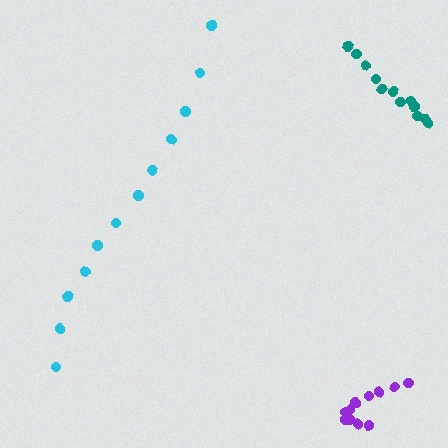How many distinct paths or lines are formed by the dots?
There are 3 distinct paths.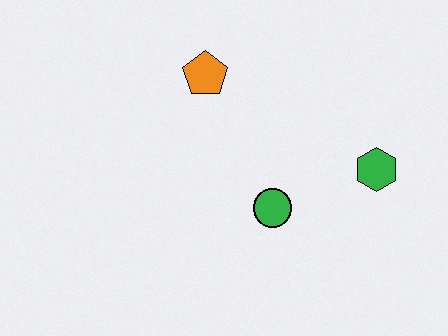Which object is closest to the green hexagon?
The green circle is closest to the green hexagon.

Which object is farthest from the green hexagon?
The orange pentagon is farthest from the green hexagon.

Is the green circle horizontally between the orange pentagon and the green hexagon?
Yes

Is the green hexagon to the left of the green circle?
No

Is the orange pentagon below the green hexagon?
No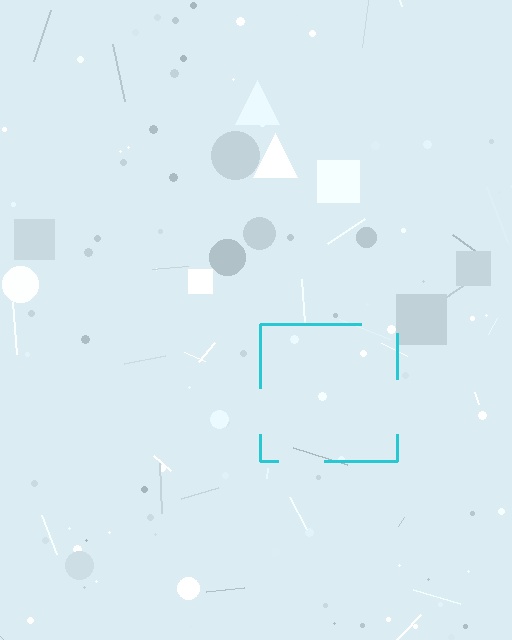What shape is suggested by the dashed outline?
The dashed outline suggests a square.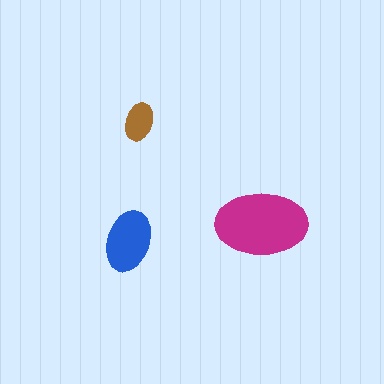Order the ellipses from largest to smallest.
the magenta one, the blue one, the brown one.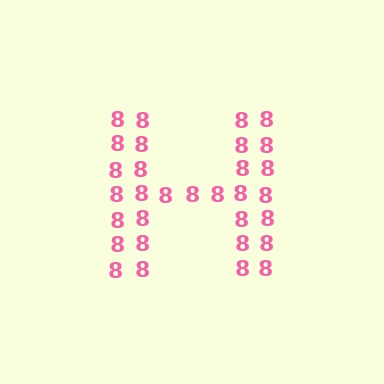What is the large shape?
The large shape is the letter H.